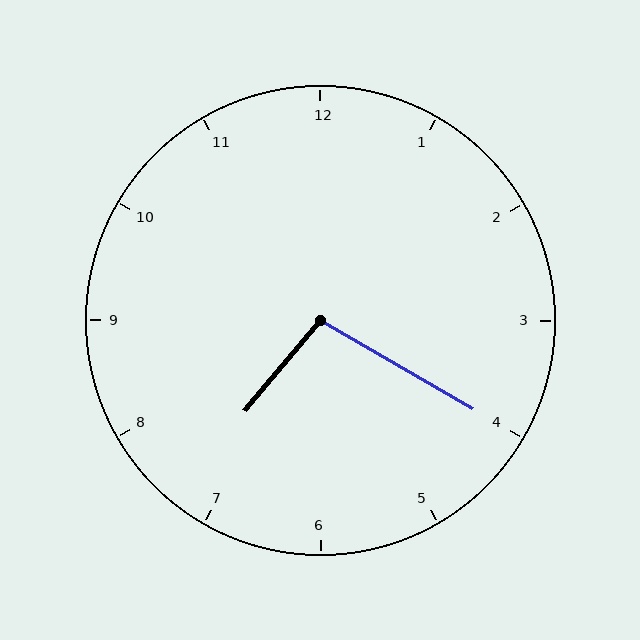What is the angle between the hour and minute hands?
Approximately 100 degrees.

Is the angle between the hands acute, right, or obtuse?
It is obtuse.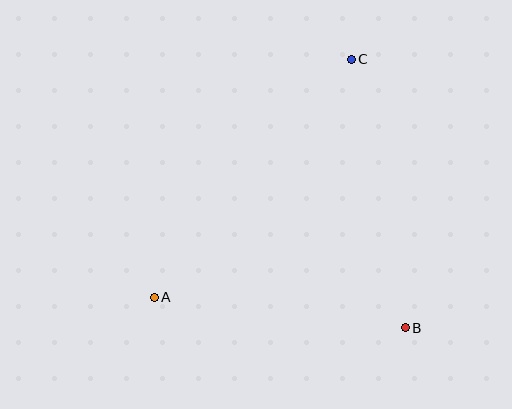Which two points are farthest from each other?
Points A and C are farthest from each other.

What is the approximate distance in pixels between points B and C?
The distance between B and C is approximately 274 pixels.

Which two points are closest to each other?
Points A and B are closest to each other.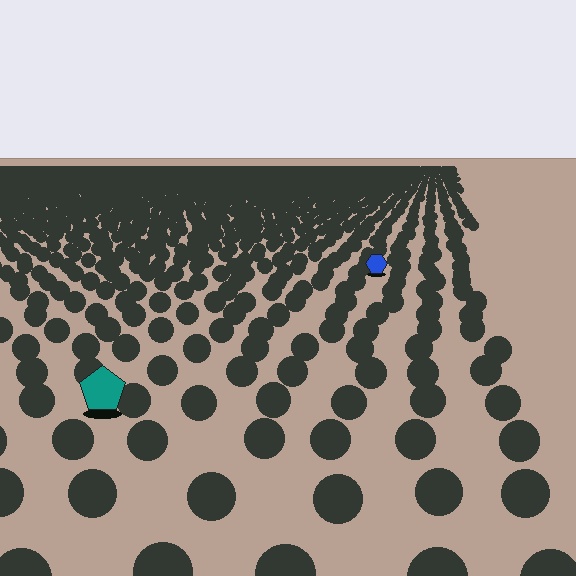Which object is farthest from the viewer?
The blue hexagon is farthest from the viewer. It appears smaller and the ground texture around it is denser.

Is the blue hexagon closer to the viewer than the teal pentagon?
No. The teal pentagon is closer — you can tell from the texture gradient: the ground texture is coarser near it.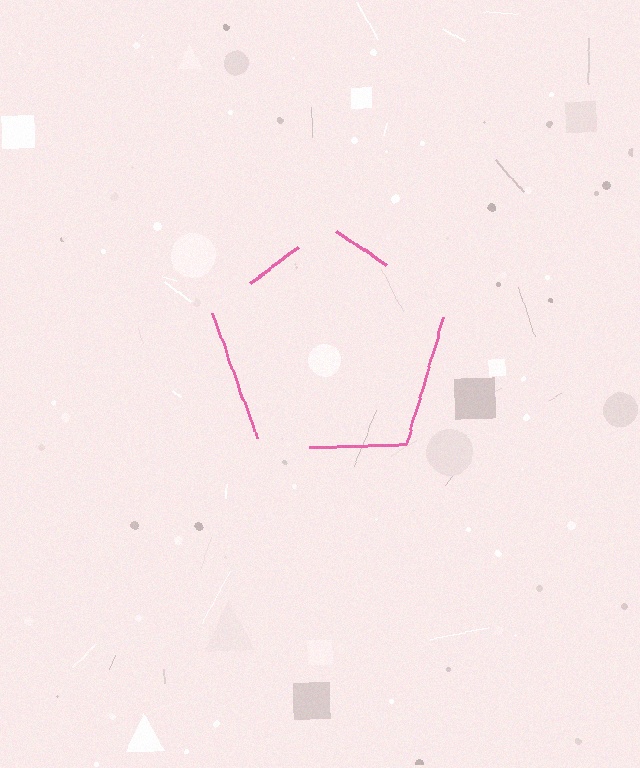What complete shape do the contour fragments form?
The contour fragments form a pentagon.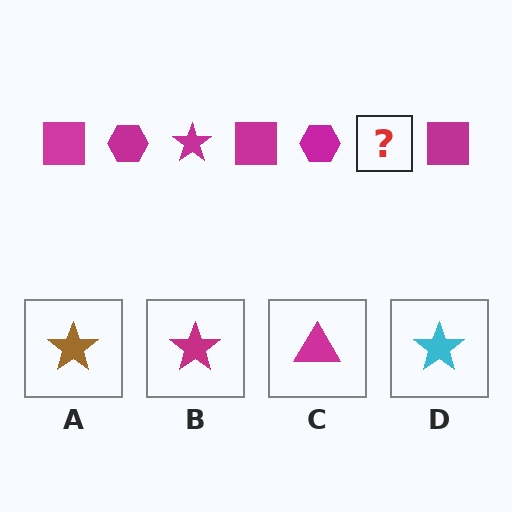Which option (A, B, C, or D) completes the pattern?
B.